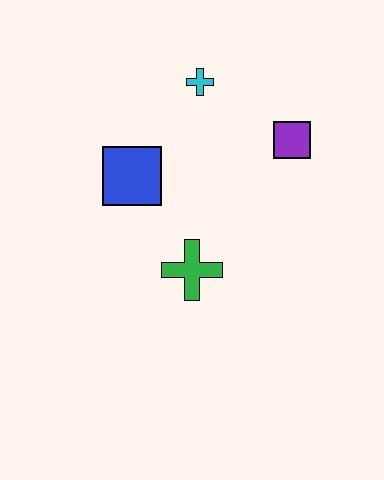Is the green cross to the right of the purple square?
No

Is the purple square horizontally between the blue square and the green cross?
No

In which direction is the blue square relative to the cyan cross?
The blue square is below the cyan cross.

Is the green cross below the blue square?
Yes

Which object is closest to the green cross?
The blue square is closest to the green cross.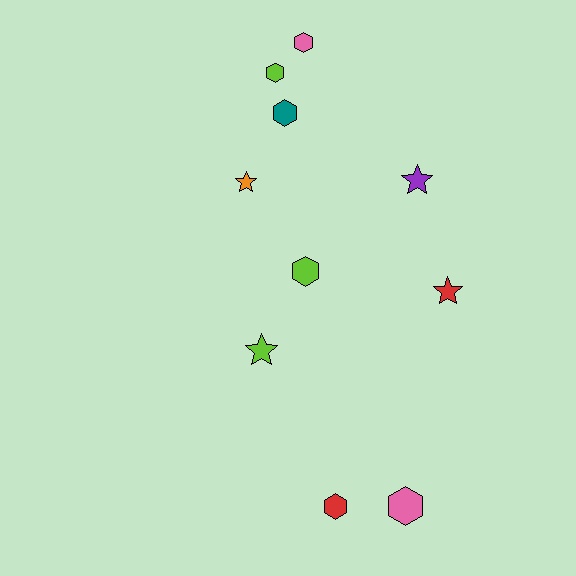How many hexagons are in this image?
There are 6 hexagons.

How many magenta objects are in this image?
There are no magenta objects.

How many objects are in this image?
There are 10 objects.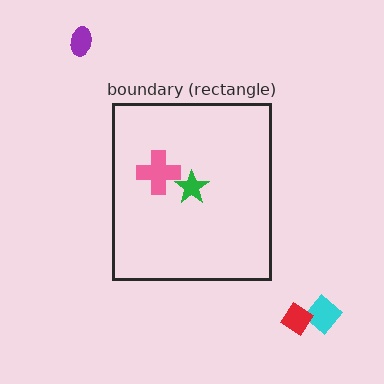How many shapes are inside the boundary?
2 inside, 3 outside.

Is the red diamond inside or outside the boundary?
Outside.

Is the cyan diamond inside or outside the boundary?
Outside.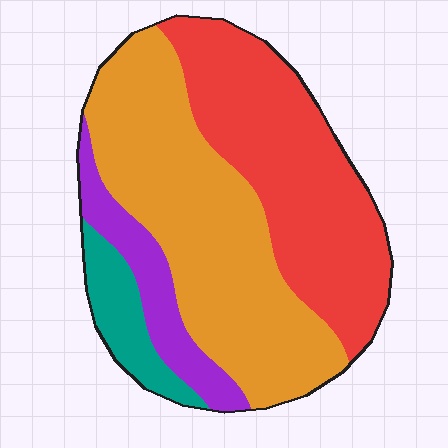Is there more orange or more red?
Orange.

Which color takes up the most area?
Orange, at roughly 45%.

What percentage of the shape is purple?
Purple covers 11% of the shape.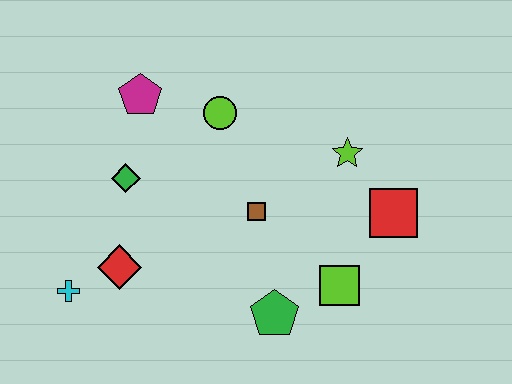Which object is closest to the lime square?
The green pentagon is closest to the lime square.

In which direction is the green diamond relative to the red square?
The green diamond is to the left of the red square.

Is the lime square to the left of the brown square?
No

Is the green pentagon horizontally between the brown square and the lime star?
Yes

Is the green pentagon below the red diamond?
Yes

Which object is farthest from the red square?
The cyan cross is farthest from the red square.